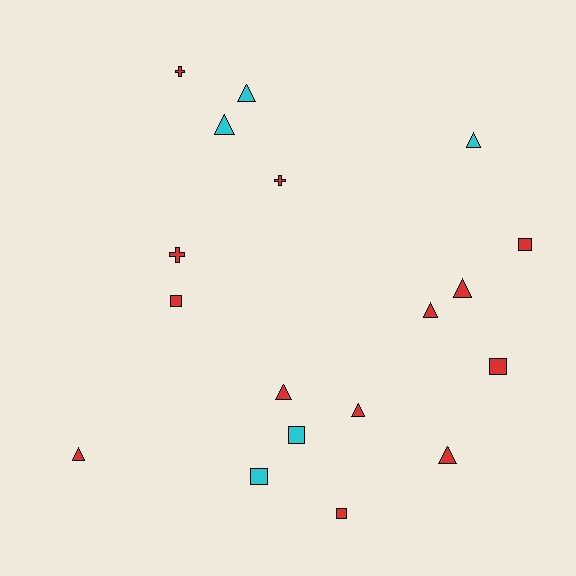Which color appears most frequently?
Red, with 13 objects.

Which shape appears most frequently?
Triangle, with 9 objects.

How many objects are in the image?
There are 18 objects.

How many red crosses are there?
There are 3 red crosses.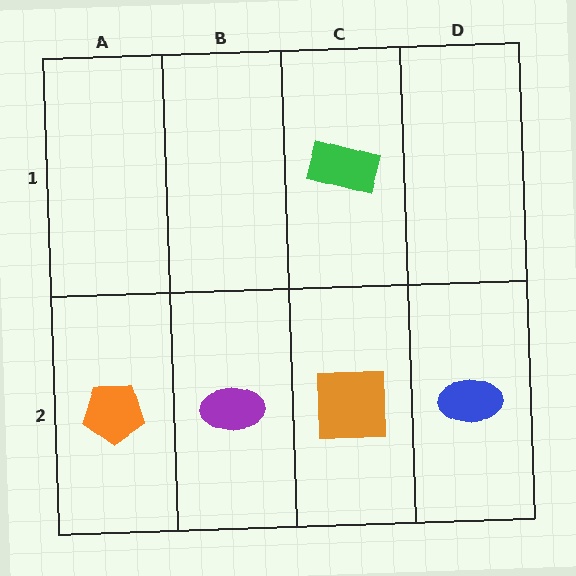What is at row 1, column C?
A green rectangle.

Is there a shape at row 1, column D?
No, that cell is empty.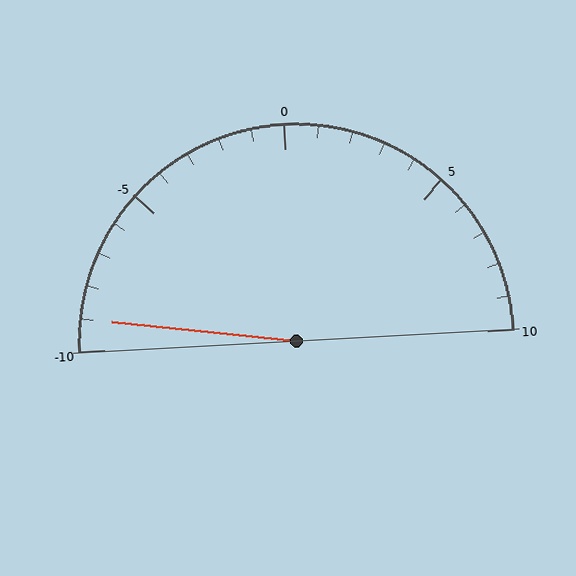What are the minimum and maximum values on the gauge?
The gauge ranges from -10 to 10.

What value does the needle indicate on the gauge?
The needle indicates approximately -9.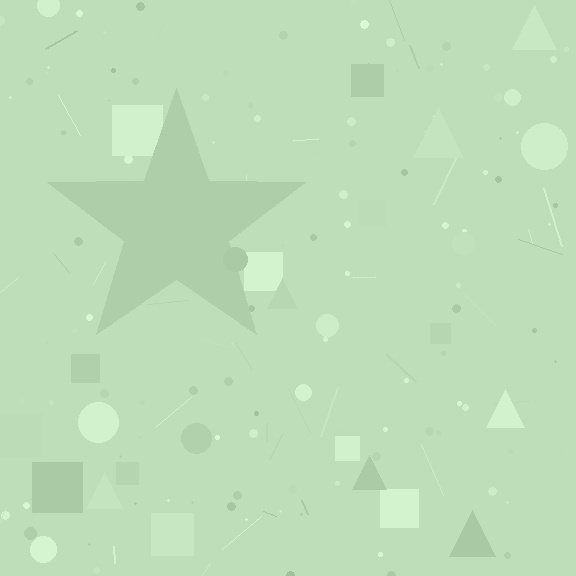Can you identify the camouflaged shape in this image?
The camouflaged shape is a star.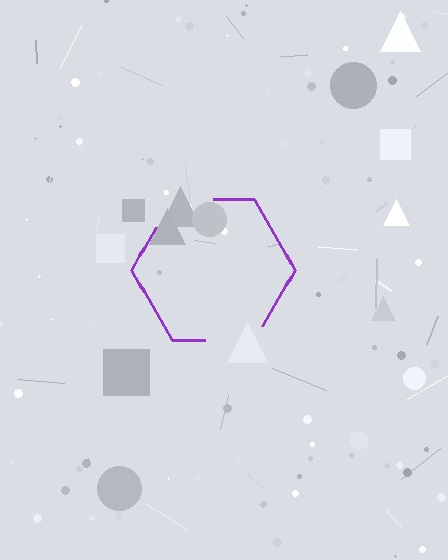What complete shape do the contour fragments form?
The contour fragments form a hexagon.